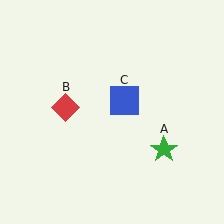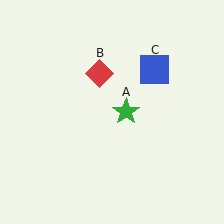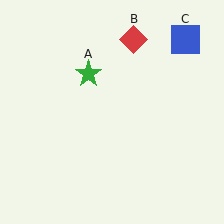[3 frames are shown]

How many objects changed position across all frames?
3 objects changed position: green star (object A), red diamond (object B), blue square (object C).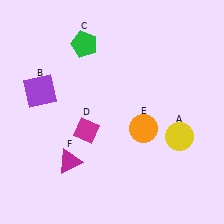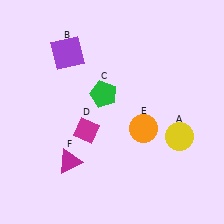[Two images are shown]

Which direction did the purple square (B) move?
The purple square (B) moved up.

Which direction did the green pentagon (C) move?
The green pentagon (C) moved down.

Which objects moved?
The objects that moved are: the purple square (B), the green pentagon (C).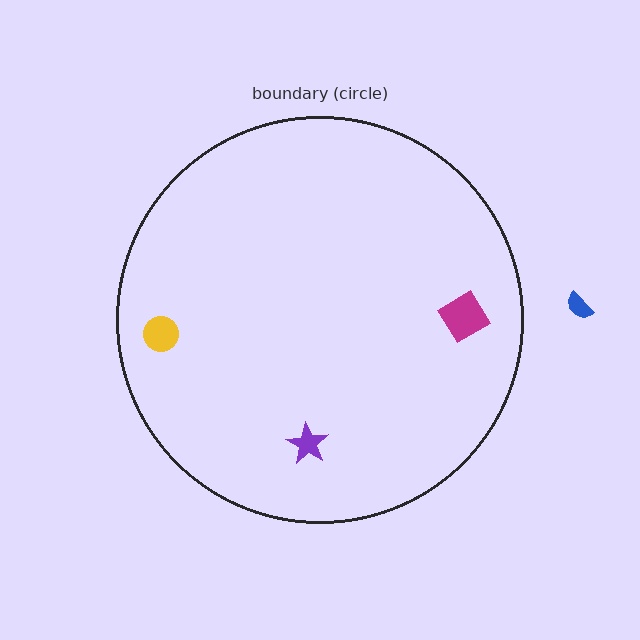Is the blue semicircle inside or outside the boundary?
Outside.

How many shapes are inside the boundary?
3 inside, 1 outside.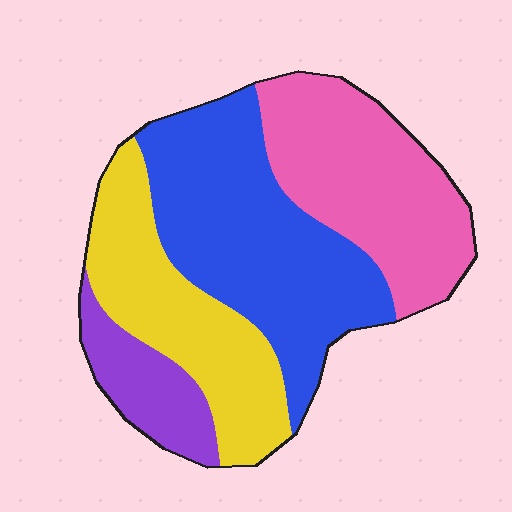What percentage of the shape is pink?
Pink takes up about one quarter (1/4) of the shape.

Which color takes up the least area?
Purple, at roughly 10%.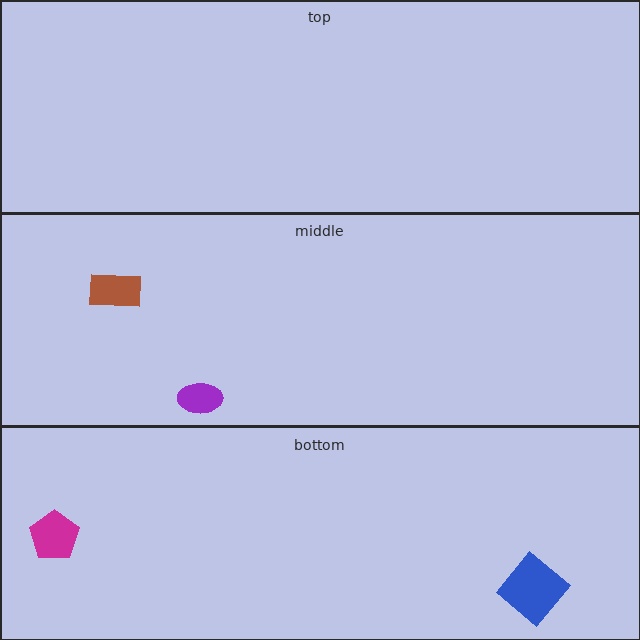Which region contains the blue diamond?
The bottom region.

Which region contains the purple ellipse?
The middle region.